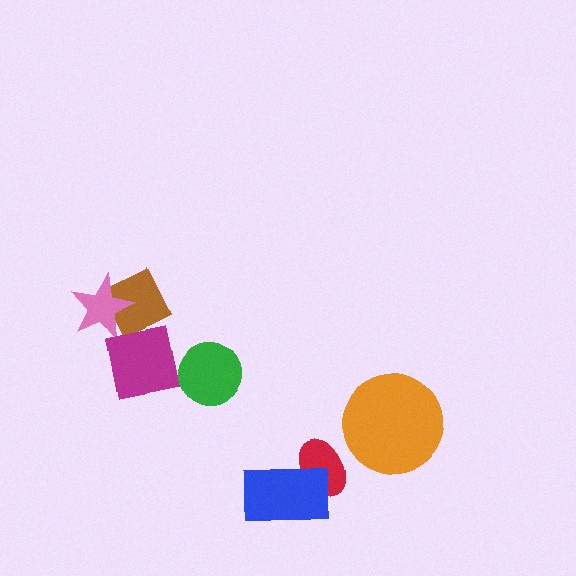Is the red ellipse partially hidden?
Yes, it is partially covered by another shape.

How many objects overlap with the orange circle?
0 objects overlap with the orange circle.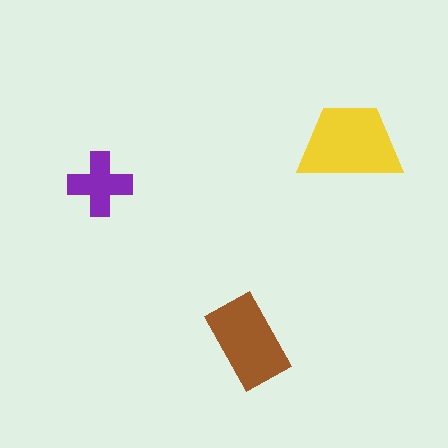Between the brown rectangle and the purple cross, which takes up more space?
The brown rectangle.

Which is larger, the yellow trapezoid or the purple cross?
The yellow trapezoid.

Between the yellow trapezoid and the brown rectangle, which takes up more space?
The yellow trapezoid.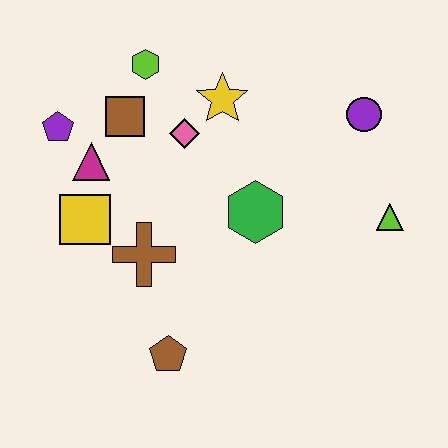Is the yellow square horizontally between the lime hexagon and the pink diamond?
No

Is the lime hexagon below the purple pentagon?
No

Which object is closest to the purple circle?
The lime triangle is closest to the purple circle.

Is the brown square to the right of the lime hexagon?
No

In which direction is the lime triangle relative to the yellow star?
The lime triangle is to the right of the yellow star.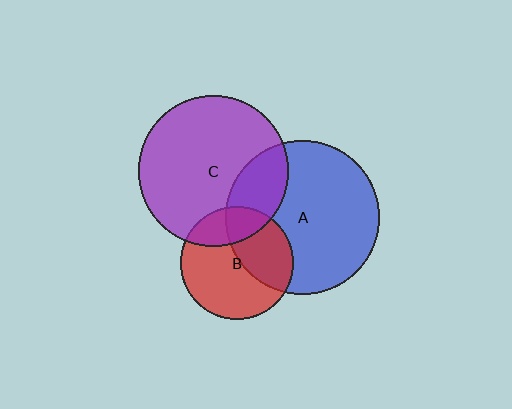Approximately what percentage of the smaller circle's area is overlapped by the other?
Approximately 25%.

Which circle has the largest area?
Circle A (blue).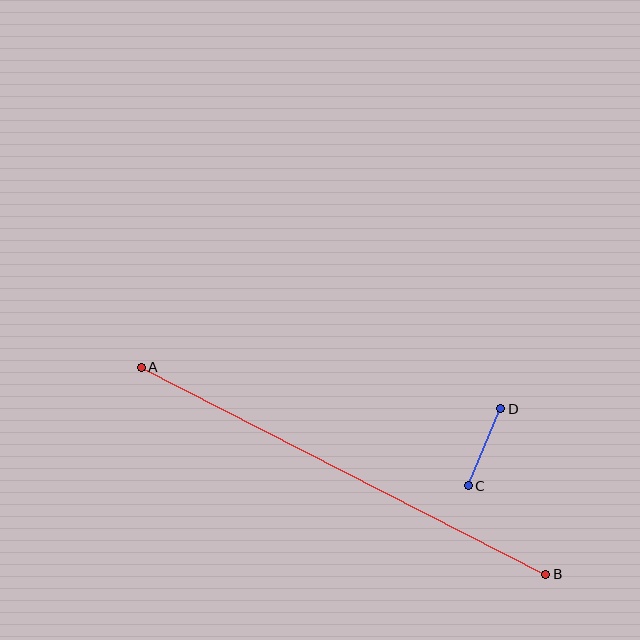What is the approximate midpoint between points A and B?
The midpoint is at approximately (343, 471) pixels.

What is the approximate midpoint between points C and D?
The midpoint is at approximately (485, 447) pixels.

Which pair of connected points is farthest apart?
Points A and B are farthest apart.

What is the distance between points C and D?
The distance is approximately 84 pixels.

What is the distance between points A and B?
The distance is approximately 454 pixels.